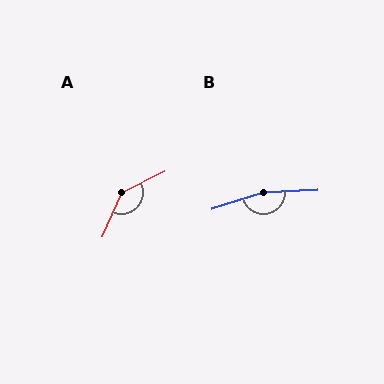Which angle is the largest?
B, at approximately 165 degrees.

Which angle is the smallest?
A, at approximately 140 degrees.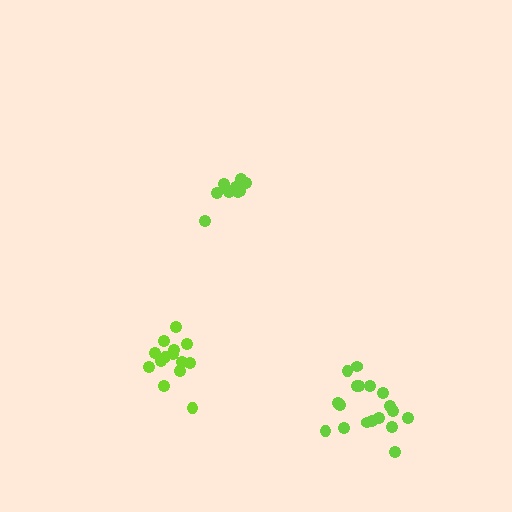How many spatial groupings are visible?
There are 3 spatial groupings.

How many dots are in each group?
Group 1: 13 dots, Group 2: 18 dots, Group 3: 14 dots (45 total).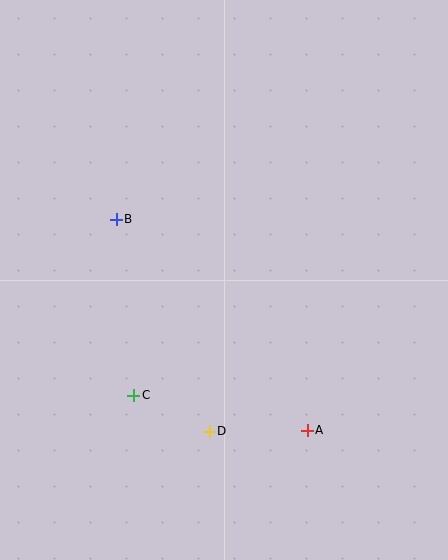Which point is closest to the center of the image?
Point B at (116, 219) is closest to the center.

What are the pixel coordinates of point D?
Point D is at (209, 431).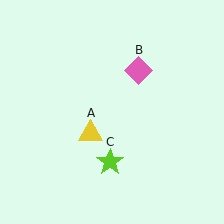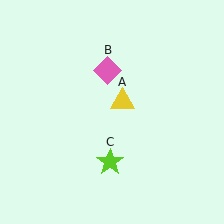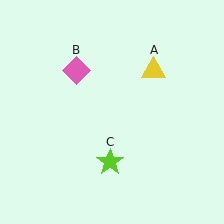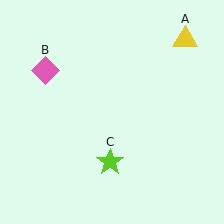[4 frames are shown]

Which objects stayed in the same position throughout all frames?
Lime star (object C) remained stationary.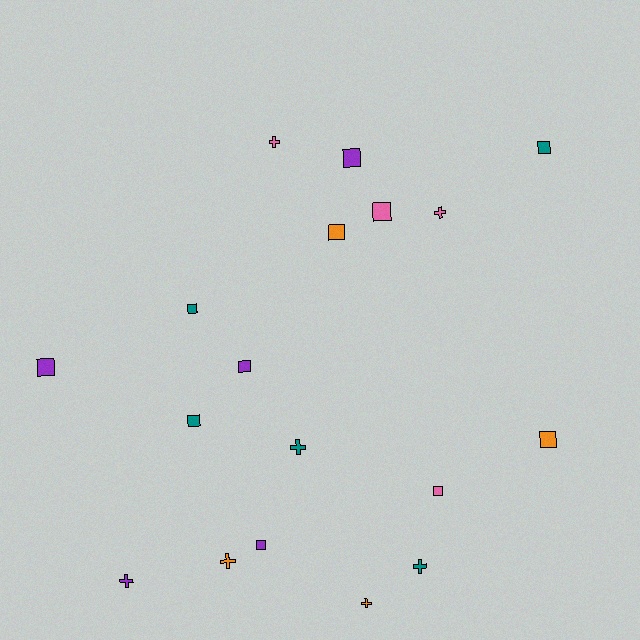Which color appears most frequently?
Teal, with 5 objects.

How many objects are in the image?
There are 18 objects.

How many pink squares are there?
There are 2 pink squares.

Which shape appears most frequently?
Square, with 11 objects.